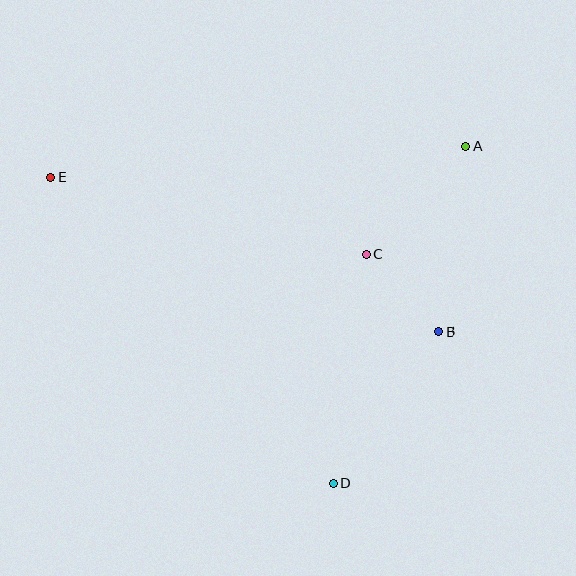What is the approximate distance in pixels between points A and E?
The distance between A and E is approximately 416 pixels.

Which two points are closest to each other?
Points B and C are closest to each other.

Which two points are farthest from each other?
Points B and E are farthest from each other.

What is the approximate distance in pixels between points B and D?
The distance between B and D is approximately 185 pixels.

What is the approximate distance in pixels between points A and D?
The distance between A and D is approximately 362 pixels.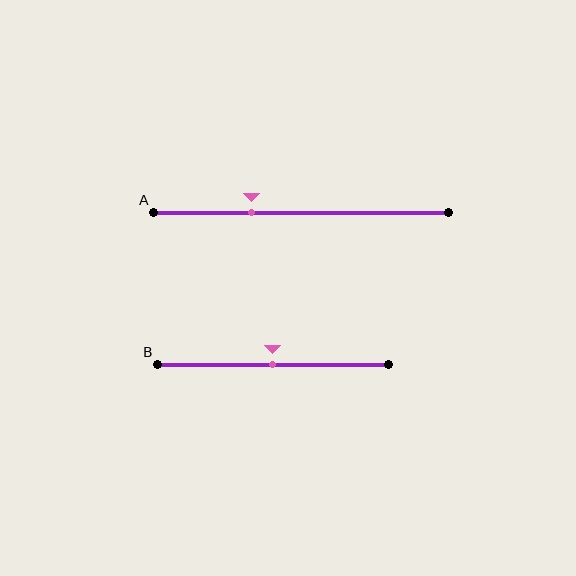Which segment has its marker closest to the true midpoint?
Segment B has its marker closest to the true midpoint.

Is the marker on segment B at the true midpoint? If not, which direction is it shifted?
Yes, the marker on segment B is at the true midpoint.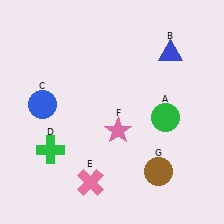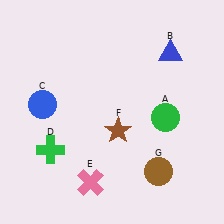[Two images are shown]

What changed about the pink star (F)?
In Image 1, F is pink. In Image 2, it changed to brown.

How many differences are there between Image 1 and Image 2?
There is 1 difference between the two images.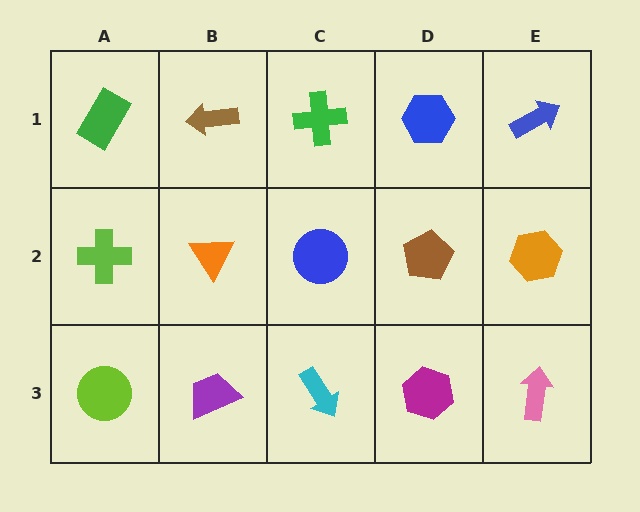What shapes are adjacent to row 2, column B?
A brown arrow (row 1, column B), a purple trapezoid (row 3, column B), a lime cross (row 2, column A), a blue circle (row 2, column C).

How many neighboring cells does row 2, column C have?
4.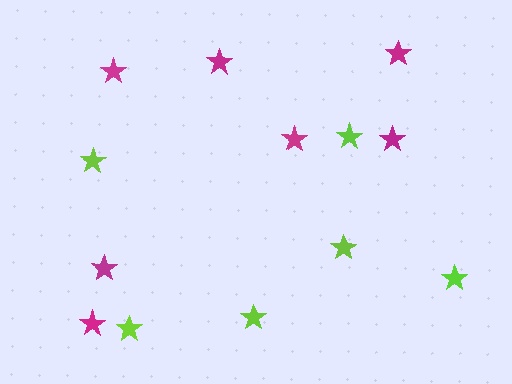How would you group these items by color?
There are 2 groups: one group of lime stars (6) and one group of magenta stars (7).